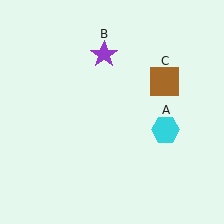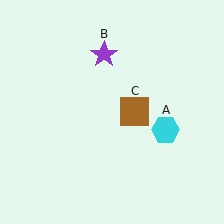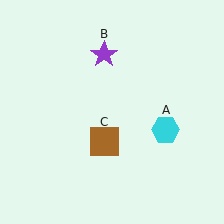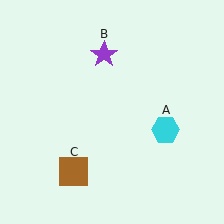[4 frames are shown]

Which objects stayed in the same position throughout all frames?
Cyan hexagon (object A) and purple star (object B) remained stationary.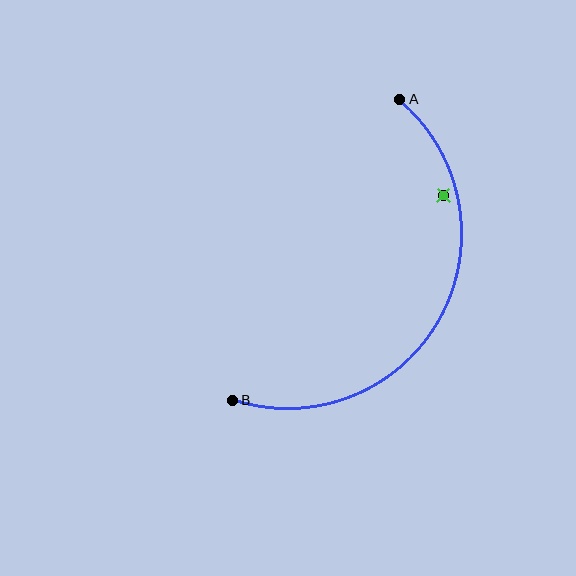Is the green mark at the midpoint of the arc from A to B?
No — the green mark does not lie on the arc at all. It sits slightly inside the curve.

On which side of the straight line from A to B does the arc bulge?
The arc bulges to the right of the straight line connecting A and B.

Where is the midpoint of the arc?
The arc midpoint is the point on the curve farthest from the straight line joining A and B. It sits to the right of that line.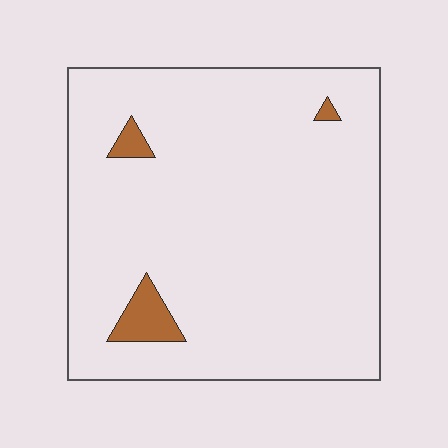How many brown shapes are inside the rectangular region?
3.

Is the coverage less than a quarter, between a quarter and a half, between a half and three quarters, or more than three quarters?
Less than a quarter.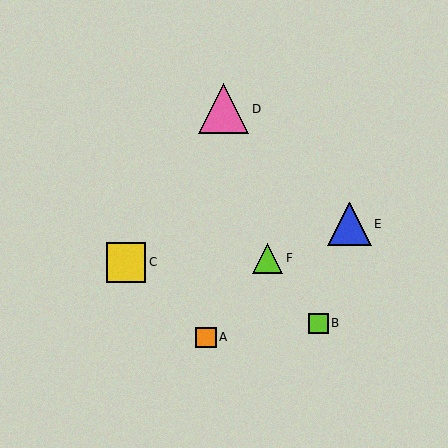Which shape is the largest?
The pink triangle (labeled D) is the largest.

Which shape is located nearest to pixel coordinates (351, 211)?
The blue triangle (labeled E) at (349, 224) is nearest to that location.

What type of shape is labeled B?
Shape B is a lime square.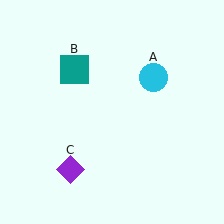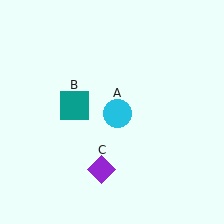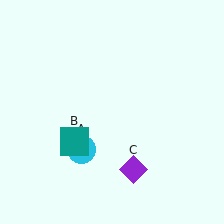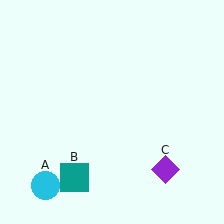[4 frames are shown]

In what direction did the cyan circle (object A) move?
The cyan circle (object A) moved down and to the left.